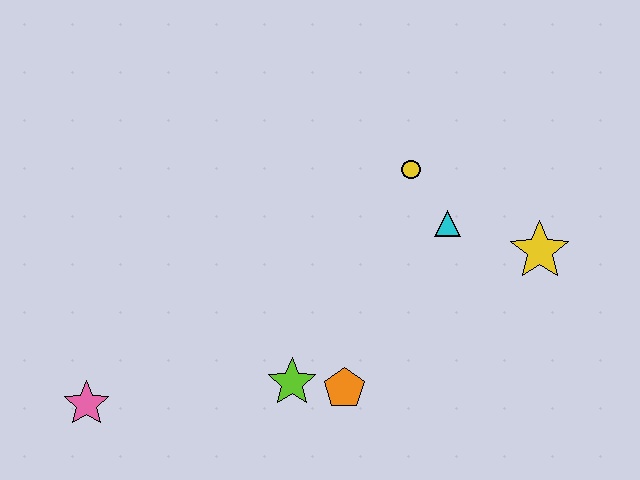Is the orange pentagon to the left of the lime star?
No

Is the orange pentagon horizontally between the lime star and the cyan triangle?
Yes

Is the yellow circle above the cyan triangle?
Yes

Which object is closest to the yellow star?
The cyan triangle is closest to the yellow star.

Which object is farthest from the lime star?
The yellow star is farthest from the lime star.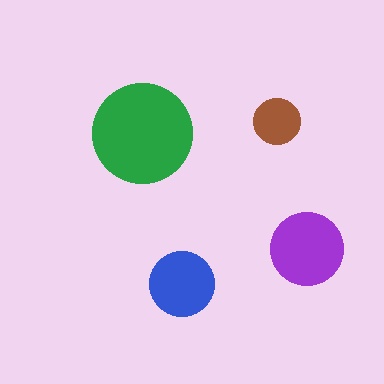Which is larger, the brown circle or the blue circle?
The blue one.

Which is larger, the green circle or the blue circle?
The green one.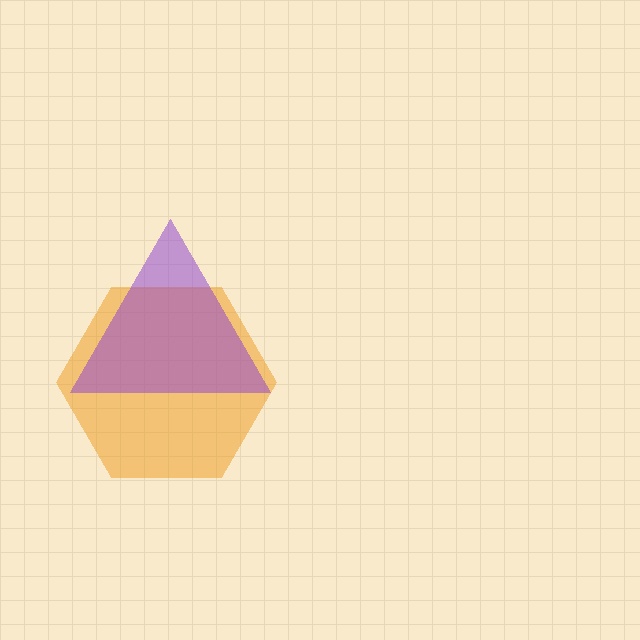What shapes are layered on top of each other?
The layered shapes are: an orange hexagon, a purple triangle.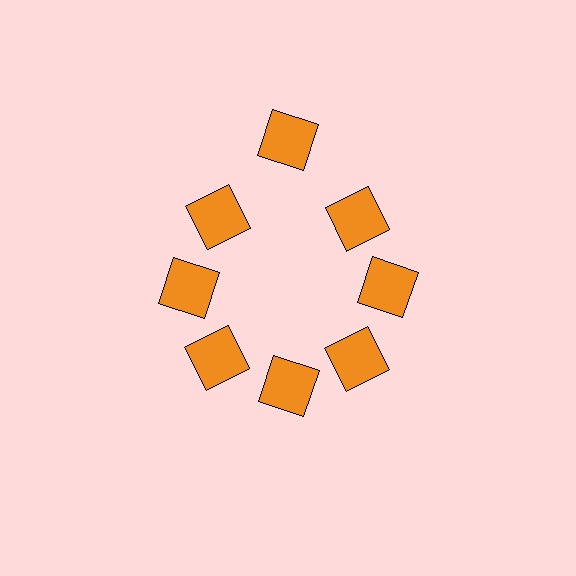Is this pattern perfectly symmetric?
No. The 8 orange squares are arranged in a ring, but one element near the 12 o'clock position is pushed outward from the center, breaking the 8-fold rotational symmetry.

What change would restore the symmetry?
The symmetry would be restored by moving it inward, back onto the ring so that all 8 squares sit at equal angles and equal distance from the center.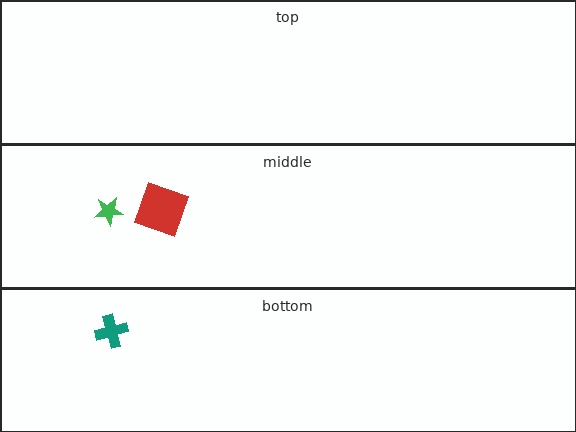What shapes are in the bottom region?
The teal cross.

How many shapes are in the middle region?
2.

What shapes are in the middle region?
The green star, the red square.